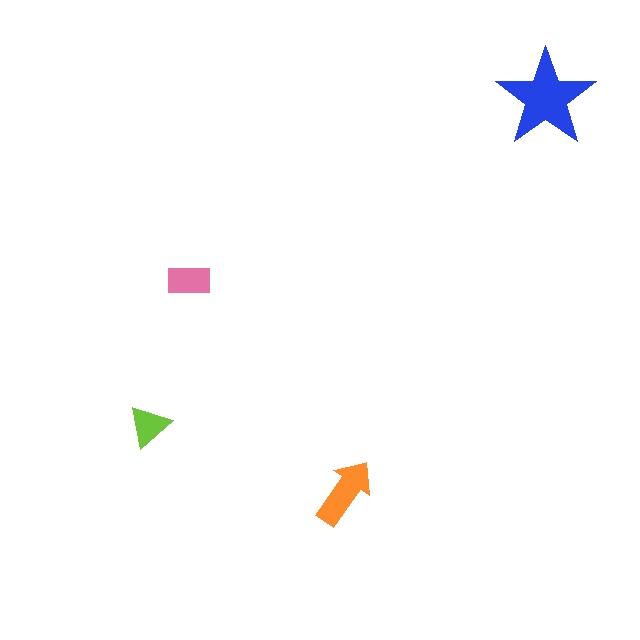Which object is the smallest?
The lime triangle.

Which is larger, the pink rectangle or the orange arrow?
The orange arrow.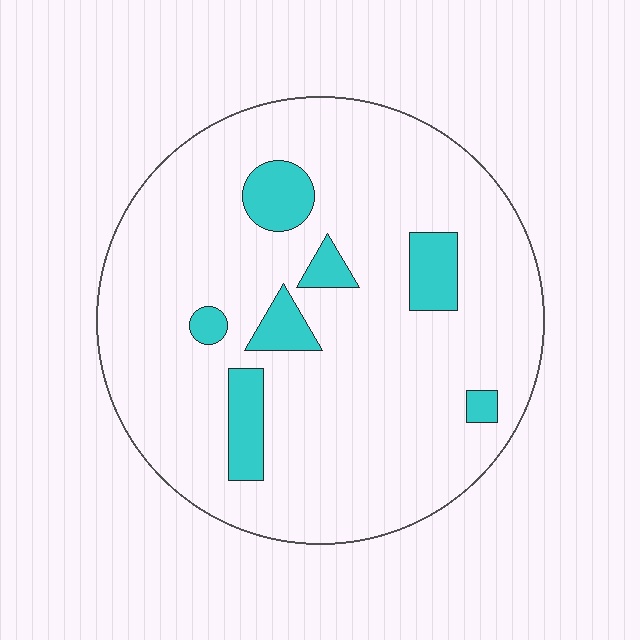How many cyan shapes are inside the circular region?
7.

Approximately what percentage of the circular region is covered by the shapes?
Approximately 10%.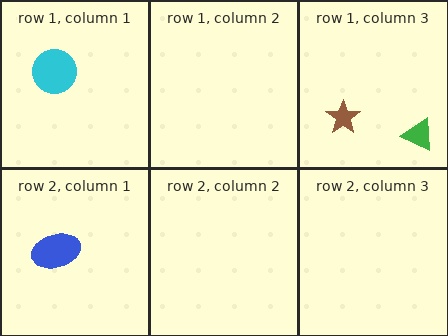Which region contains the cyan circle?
The row 1, column 1 region.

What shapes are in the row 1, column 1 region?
The cyan circle.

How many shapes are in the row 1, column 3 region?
2.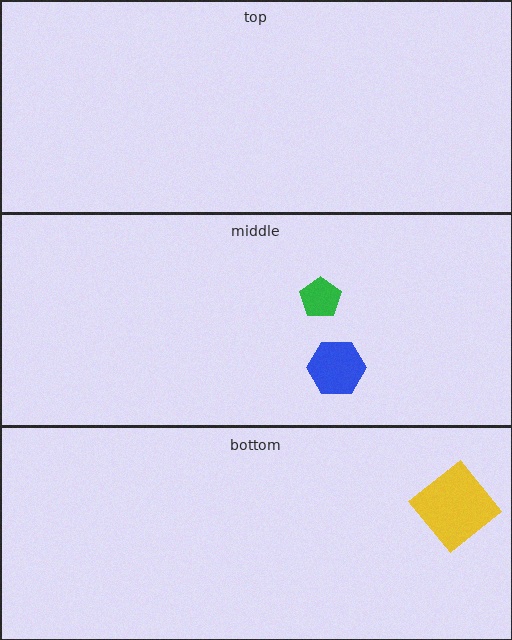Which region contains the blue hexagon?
The middle region.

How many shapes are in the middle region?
2.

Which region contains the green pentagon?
The middle region.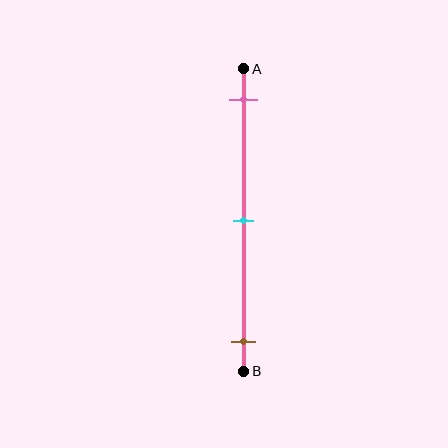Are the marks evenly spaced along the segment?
Yes, the marks are approximately evenly spaced.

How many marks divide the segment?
There are 3 marks dividing the segment.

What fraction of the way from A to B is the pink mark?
The pink mark is approximately 10% (0.1) of the way from A to B.